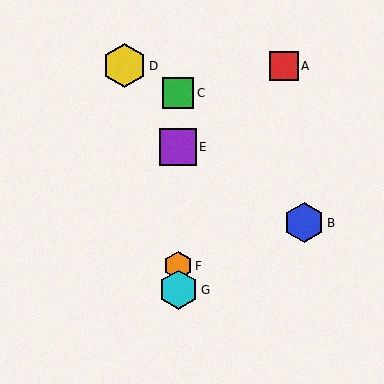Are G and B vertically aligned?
No, G is at x≈178 and B is at x≈304.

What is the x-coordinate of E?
Object E is at x≈178.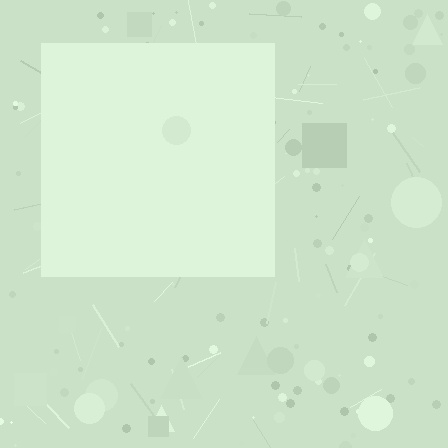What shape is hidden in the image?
A square is hidden in the image.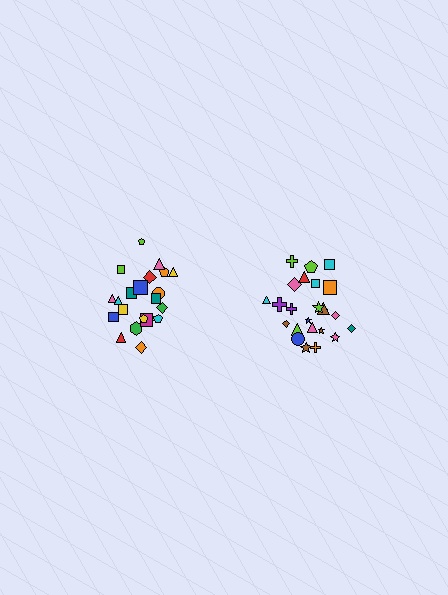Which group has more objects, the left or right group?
The right group.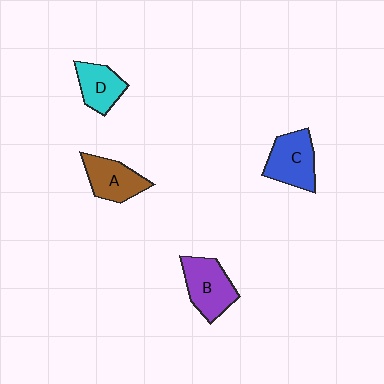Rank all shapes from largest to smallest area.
From largest to smallest: B (purple), C (blue), A (brown), D (cyan).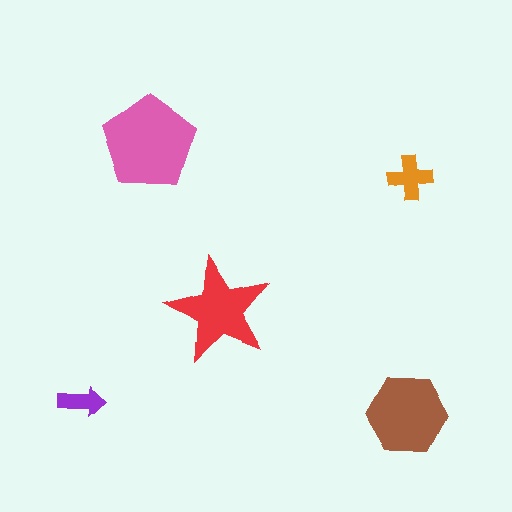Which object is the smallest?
The purple arrow.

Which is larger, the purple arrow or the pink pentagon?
The pink pentagon.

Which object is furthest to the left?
The purple arrow is leftmost.